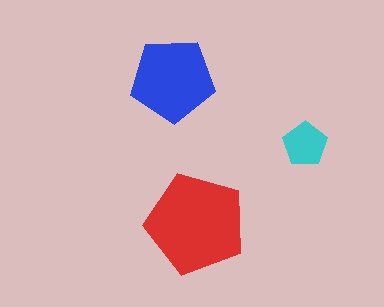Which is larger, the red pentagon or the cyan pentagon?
The red one.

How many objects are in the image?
There are 3 objects in the image.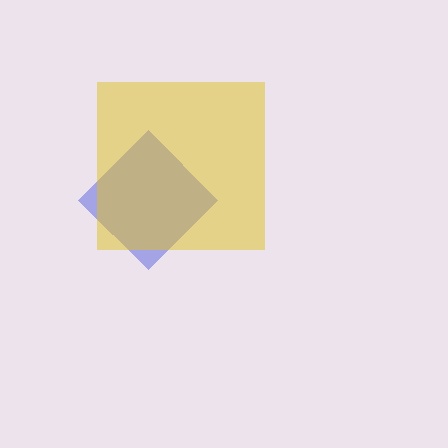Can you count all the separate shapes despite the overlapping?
Yes, there are 2 separate shapes.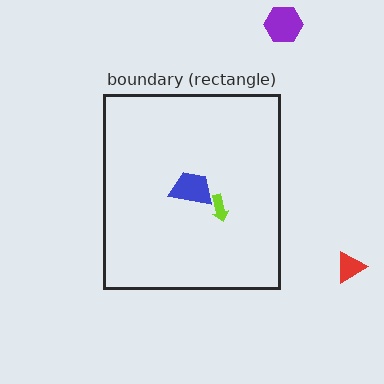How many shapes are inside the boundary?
2 inside, 2 outside.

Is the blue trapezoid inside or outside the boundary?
Inside.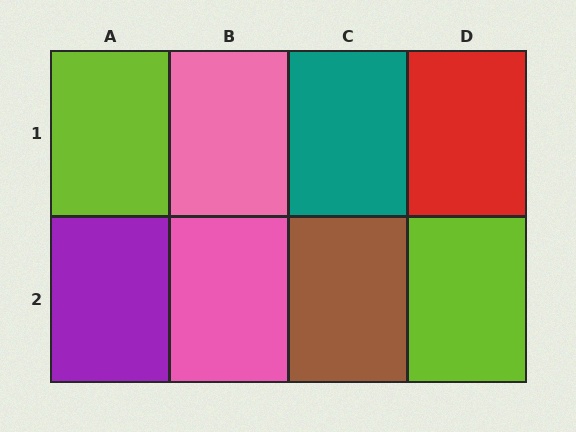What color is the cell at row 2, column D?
Lime.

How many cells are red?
1 cell is red.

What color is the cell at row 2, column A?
Purple.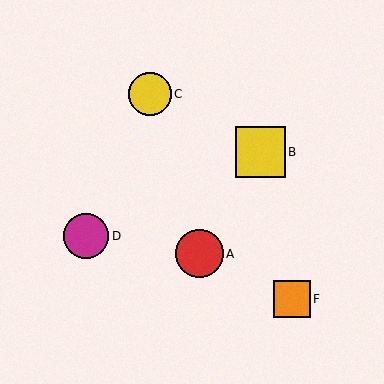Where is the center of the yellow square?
The center of the yellow square is at (260, 152).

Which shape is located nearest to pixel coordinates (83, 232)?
The magenta circle (labeled D) at (86, 236) is nearest to that location.